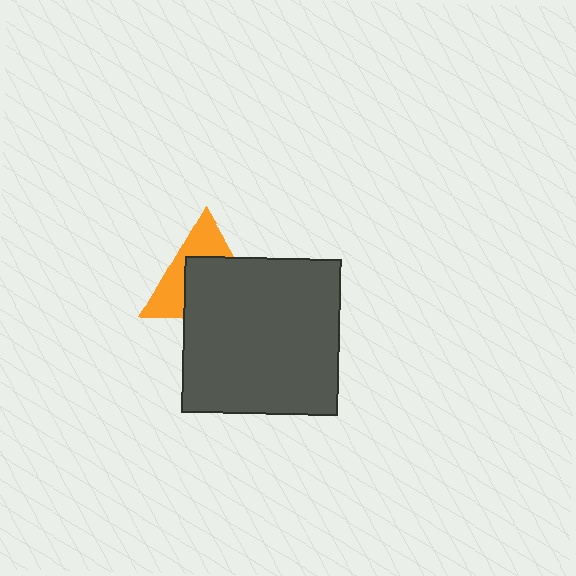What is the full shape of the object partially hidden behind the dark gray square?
The partially hidden object is an orange triangle.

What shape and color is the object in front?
The object in front is a dark gray square.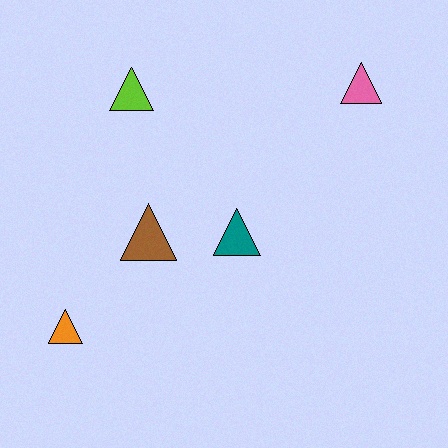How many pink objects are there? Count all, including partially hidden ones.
There is 1 pink object.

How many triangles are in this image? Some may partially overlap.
There are 5 triangles.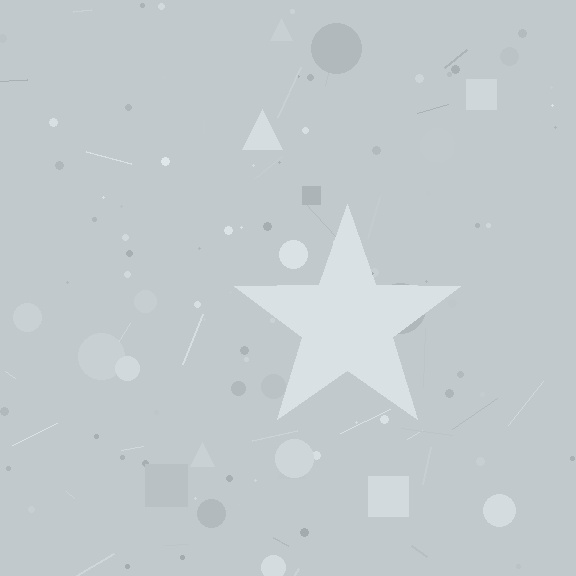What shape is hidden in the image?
A star is hidden in the image.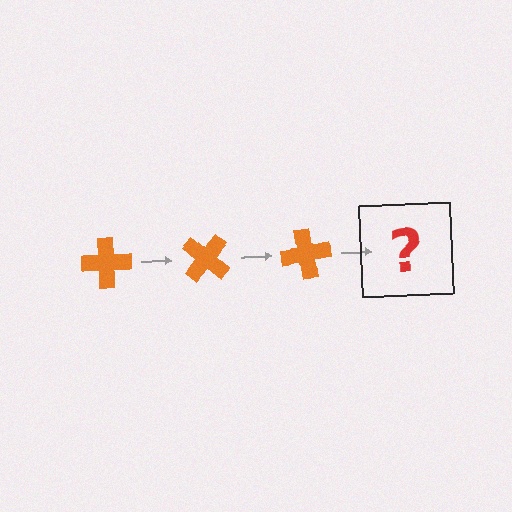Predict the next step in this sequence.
The next step is an orange cross rotated 120 degrees.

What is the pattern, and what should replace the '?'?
The pattern is that the cross rotates 40 degrees each step. The '?' should be an orange cross rotated 120 degrees.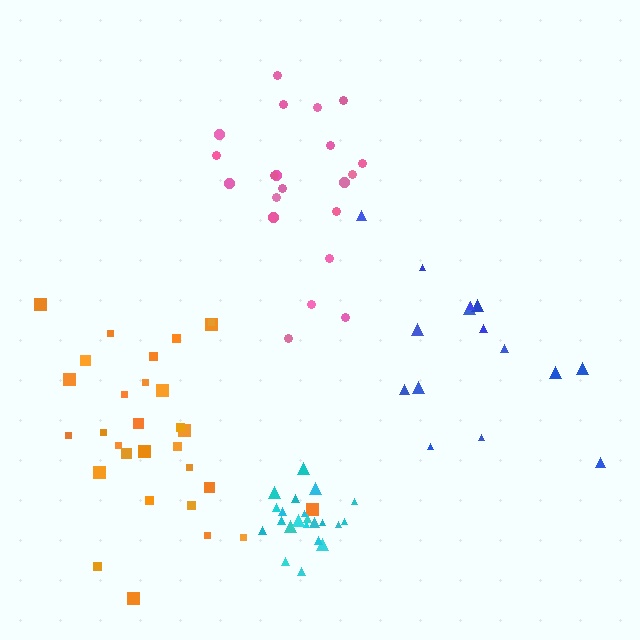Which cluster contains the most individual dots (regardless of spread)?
Orange (30).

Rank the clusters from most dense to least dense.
cyan, orange, pink, blue.